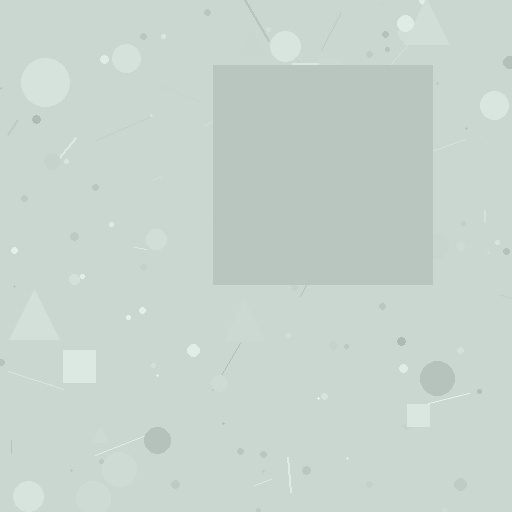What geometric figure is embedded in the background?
A square is embedded in the background.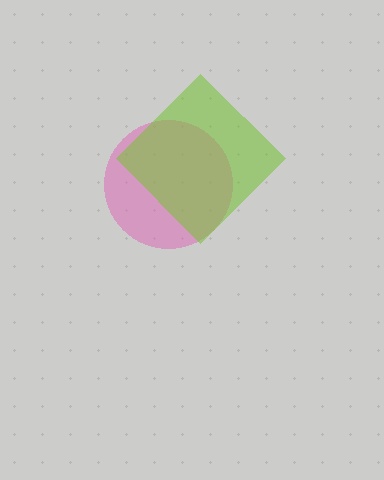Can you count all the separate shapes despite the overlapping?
Yes, there are 2 separate shapes.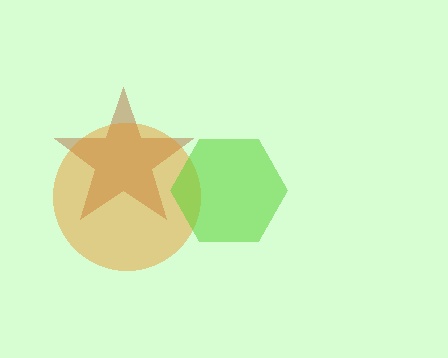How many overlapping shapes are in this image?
There are 3 overlapping shapes in the image.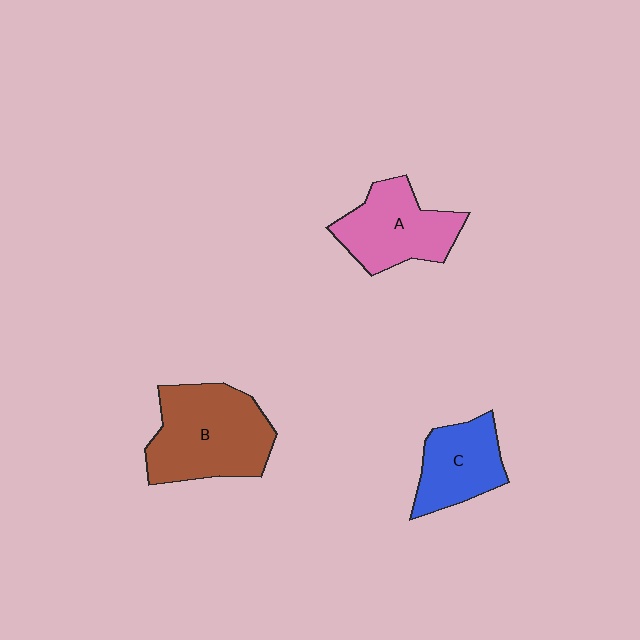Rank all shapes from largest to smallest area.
From largest to smallest: B (brown), A (pink), C (blue).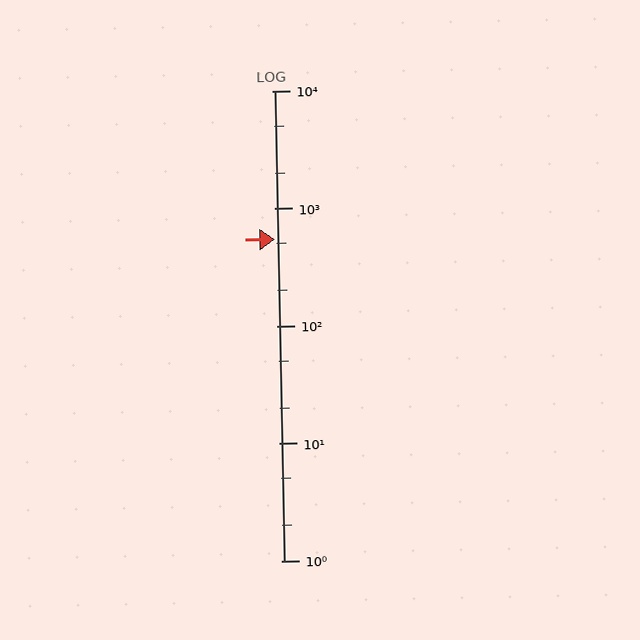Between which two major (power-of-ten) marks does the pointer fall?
The pointer is between 100 and 1000.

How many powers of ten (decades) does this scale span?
The scale spans 4 decades, from 1 to 10000.